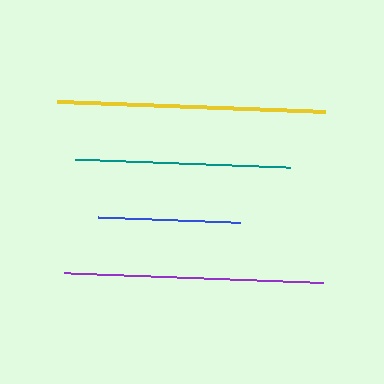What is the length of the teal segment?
The teal segment is approximately 215 pixels long.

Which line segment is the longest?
The yellow line is the longest at approximately 268 pixels.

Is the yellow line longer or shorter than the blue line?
The yellow line is longer than the blue line.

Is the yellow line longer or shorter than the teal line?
The yellow line is longer than the teal line.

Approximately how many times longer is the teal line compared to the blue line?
The teal line is approximately 1.5 times the length of the blue line.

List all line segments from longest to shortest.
From longest to shortest: yellow, purple, teal, blue.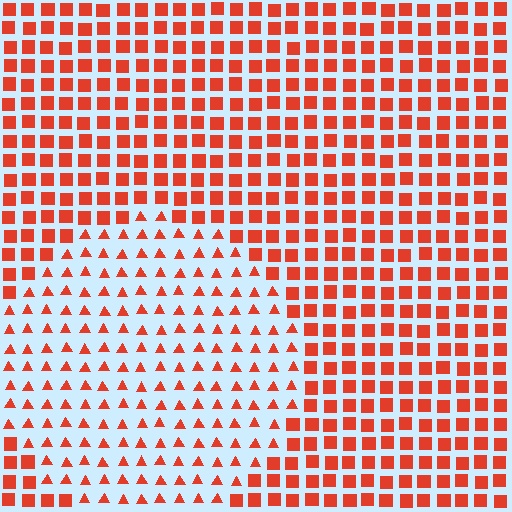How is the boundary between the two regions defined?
The boundary is defined by a change in element shape: triangles inside vs. squares outside. All elements share the same color and spacing.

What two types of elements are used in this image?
The image uses triangles inside the circle region and squares outside it.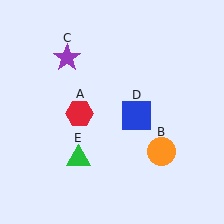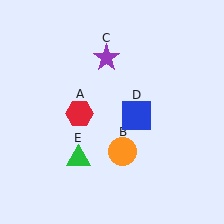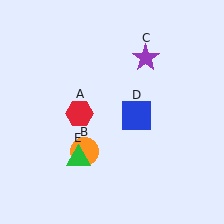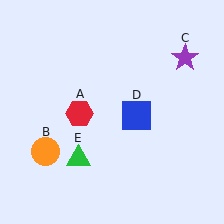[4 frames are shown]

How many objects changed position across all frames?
2 objects changed position: orange circle (object B), purple star (object C).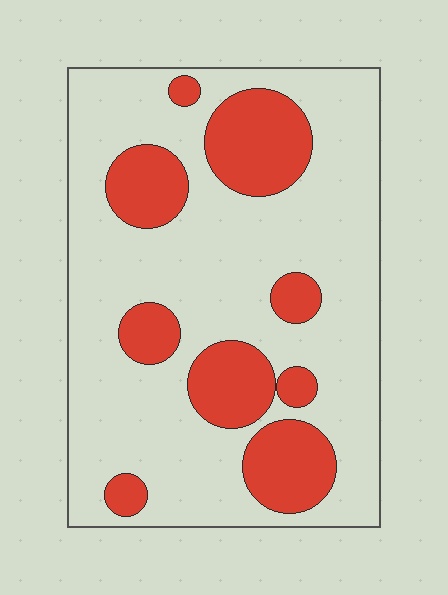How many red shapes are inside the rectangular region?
9.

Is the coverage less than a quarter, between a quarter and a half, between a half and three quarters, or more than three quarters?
Between a quarter and a half.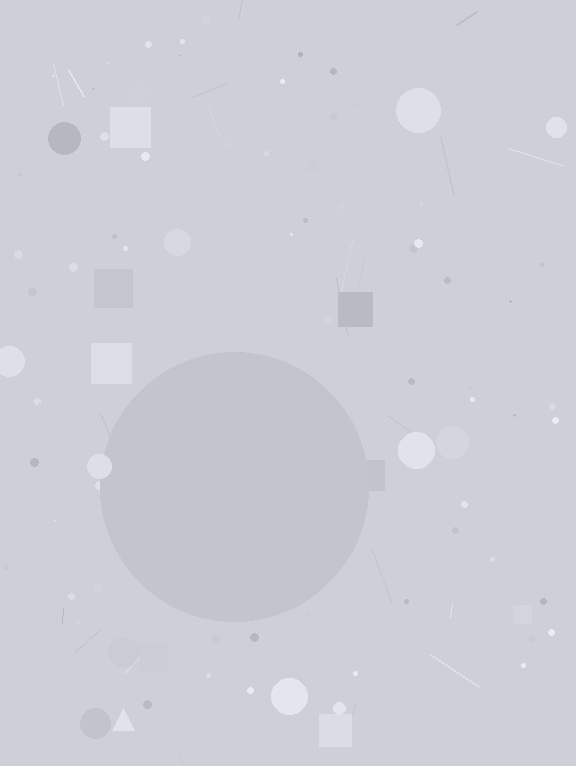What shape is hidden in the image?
A circle is hidden in the image.